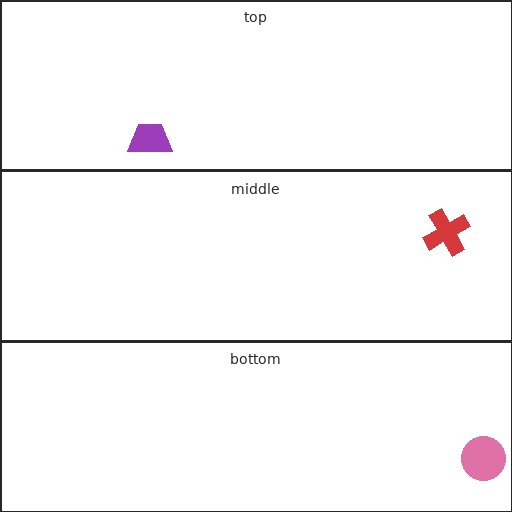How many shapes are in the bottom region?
1.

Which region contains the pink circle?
The bottom region.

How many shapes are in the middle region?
1.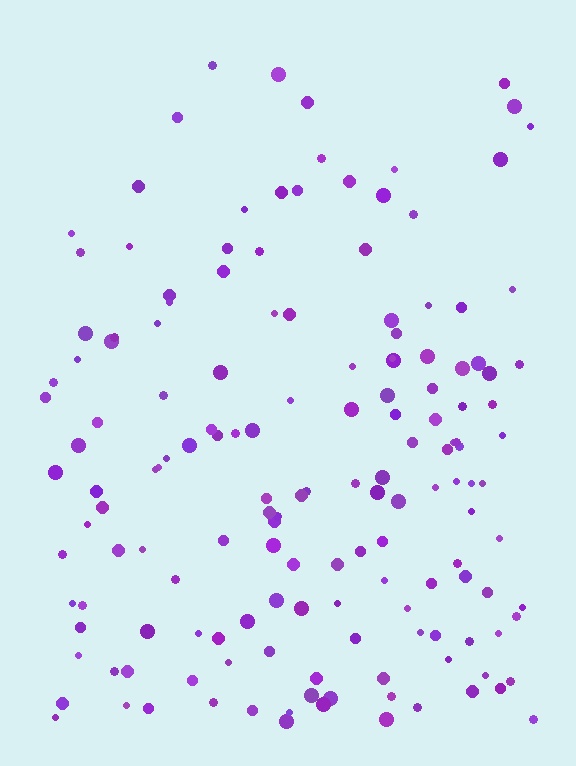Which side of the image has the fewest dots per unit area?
The top.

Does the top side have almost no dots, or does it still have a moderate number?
Still a moderate number, just noticeably fewer than the bottom.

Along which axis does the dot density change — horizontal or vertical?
Vertical.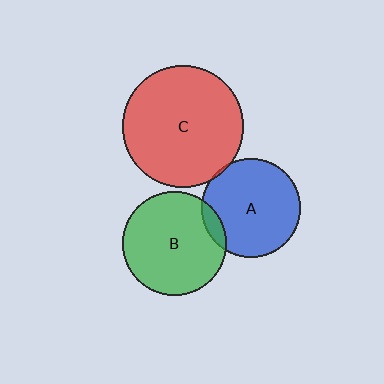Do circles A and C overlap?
Yes.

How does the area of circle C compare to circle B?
Approximately 1.4 times.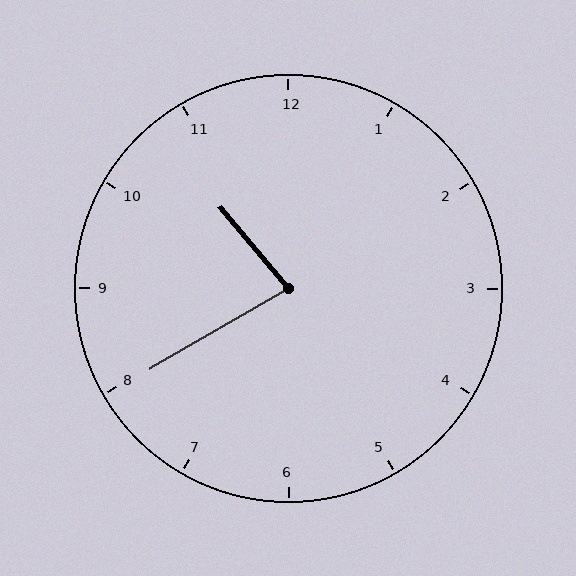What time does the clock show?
10:40.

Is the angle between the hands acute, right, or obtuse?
It is acute.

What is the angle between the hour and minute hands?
Approximately 80 degrees.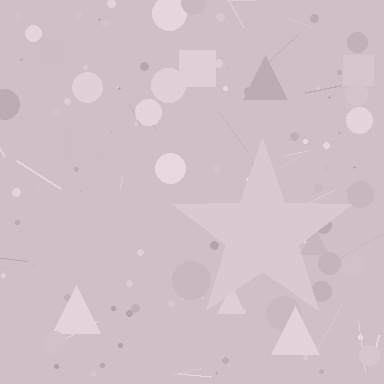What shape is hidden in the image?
A star is hidden in the image.